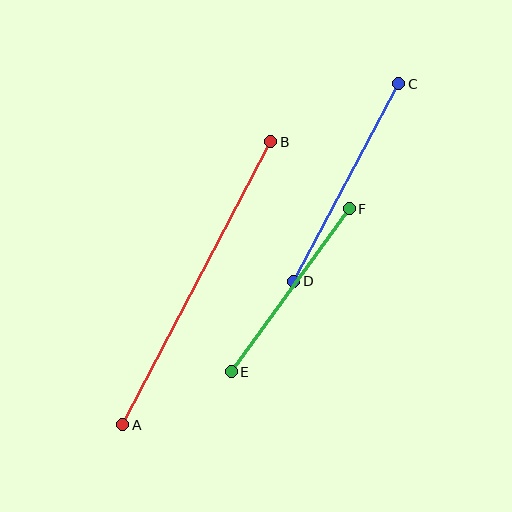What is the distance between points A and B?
The distance is approximately 319 pixels.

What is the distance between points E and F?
The distance is approximately 201 pixels.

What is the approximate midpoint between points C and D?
The midpoint is at approximately (346, 182) pixels.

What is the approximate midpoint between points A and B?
The midpoint is at approximately (197, 283) pixels.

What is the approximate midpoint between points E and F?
The midpoint is at approximately (290, 290) pixels.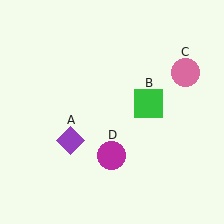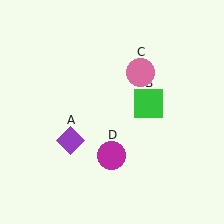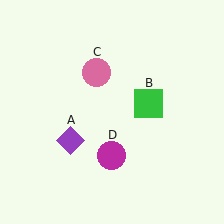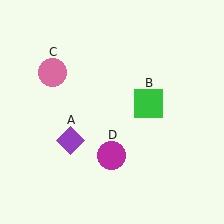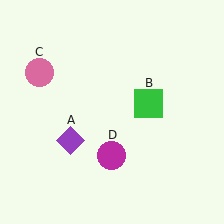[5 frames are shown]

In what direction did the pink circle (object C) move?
The pink circle (object C) moved left.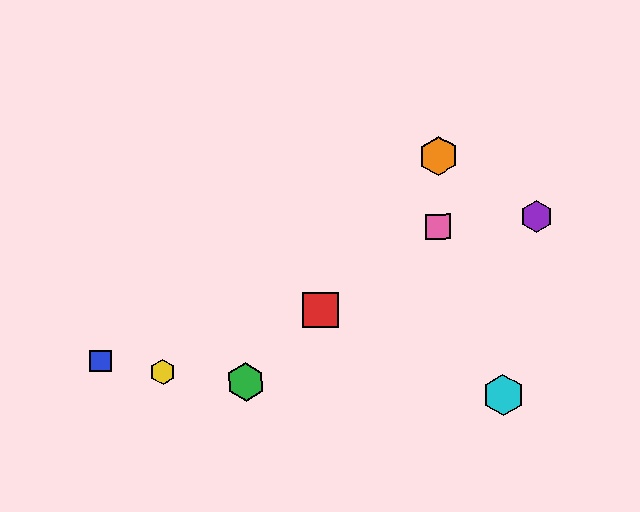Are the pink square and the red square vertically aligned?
No, the pink square is at x≈438 and the red square is at x≈321.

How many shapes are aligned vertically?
2 shapes (the orange hexagon, the pink square) are aligned vertically.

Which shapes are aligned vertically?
The orange hexagon, the pink square are aligned vertically.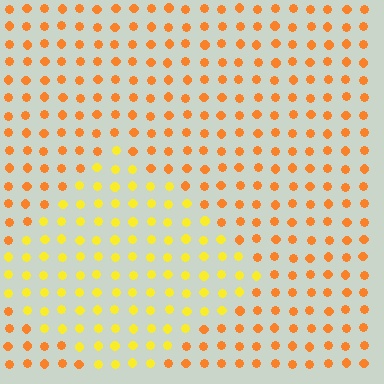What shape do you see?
I see a diamond.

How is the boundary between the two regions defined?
The boundary is defined purely by a slight shift in hue (about 31 degrees). Spacing, size, and orientation are identical on both sides.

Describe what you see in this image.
The image is filled with small orange elements in a uniform arrangement. A diamond-shaped region is visible where the elements are tinted to a slightly different hue, forming a subtle color boundary.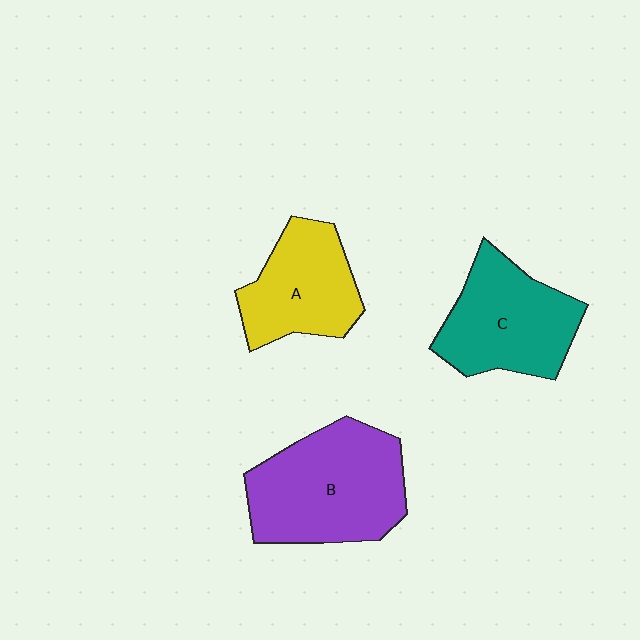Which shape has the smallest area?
Shape A (yellow).